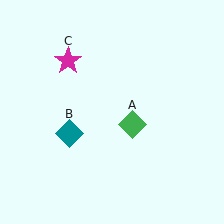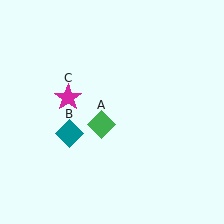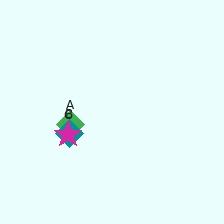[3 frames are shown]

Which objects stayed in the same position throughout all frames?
Teal diamond (object B) remained stationary.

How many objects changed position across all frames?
2 objects changed position: green diamond (object A), magenta star (object C).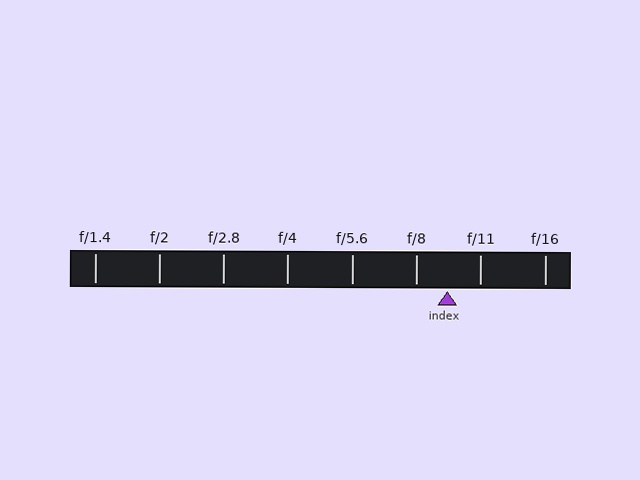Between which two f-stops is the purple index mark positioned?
The index mark is between f/8 and f/11.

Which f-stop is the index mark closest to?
The index mark is closest to f/8.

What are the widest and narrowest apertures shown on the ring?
The widest aperture shown is f/1.4 and the narrowest is f/16.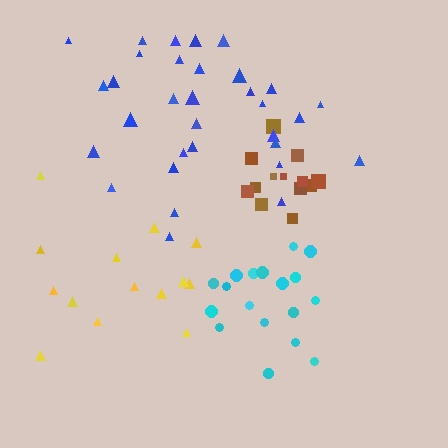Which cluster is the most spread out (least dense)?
Yellow.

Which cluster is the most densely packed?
Brown.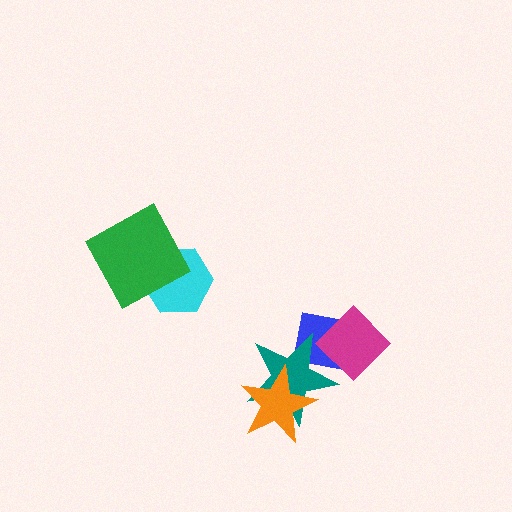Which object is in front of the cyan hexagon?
The green square is in front of the cyan hexagon.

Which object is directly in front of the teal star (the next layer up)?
The magenta diamond is directly in front of the teal star.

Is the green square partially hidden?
No, no other shape covers it.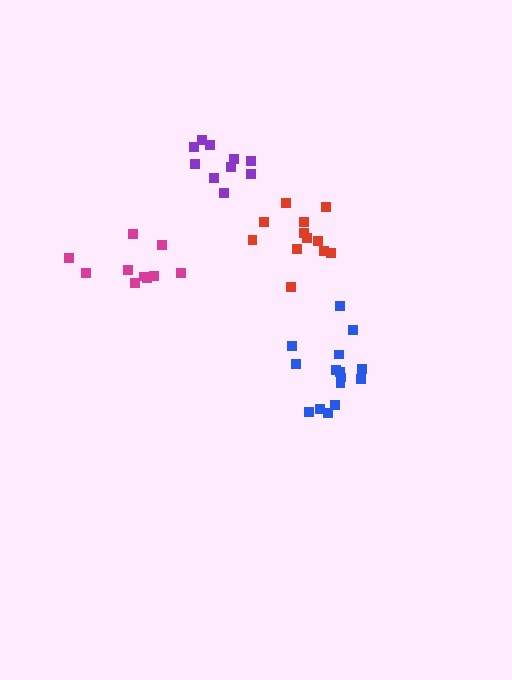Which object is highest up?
The purple cluster is topmost.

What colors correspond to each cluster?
The clusters are colored: blue, magenta, purple, red.